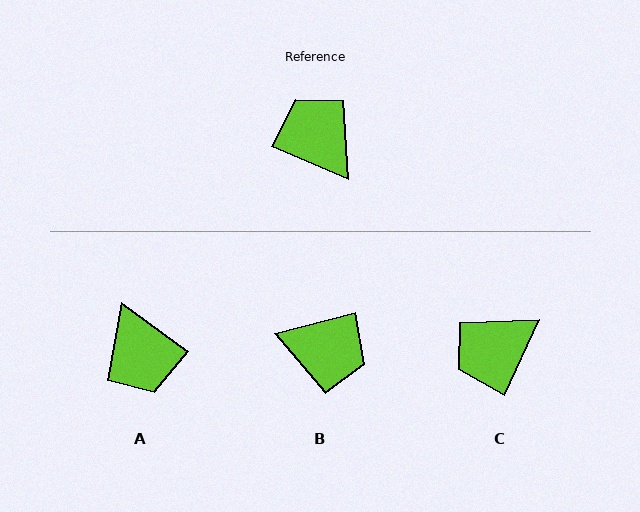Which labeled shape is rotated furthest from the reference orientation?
A, about 167 degrees away.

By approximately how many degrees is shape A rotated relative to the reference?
Approximately 167 degrees counter-clockwise.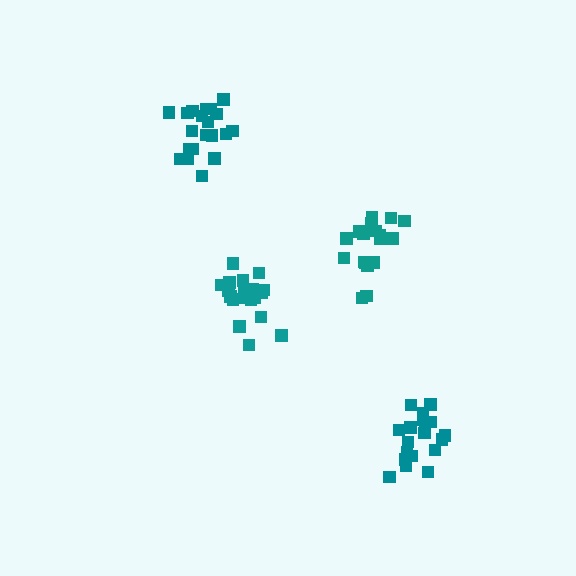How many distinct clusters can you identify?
There are 4 distinct clusters.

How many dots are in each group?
Group 1: 19 dots, Group 2: 18 dots, Group 3: 20 dots, Group 4: 20 dots (77 total).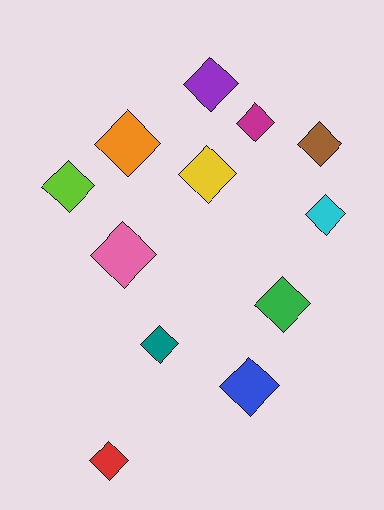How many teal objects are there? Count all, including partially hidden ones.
There is 1 teal object.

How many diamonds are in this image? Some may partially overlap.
There are 12 diamonds.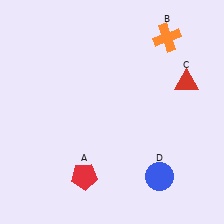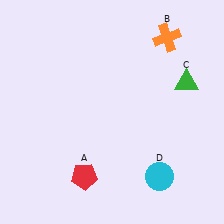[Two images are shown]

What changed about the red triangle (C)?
In Image 1, C is red. In Image 2, it changed to green.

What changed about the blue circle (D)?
In Image 1, D is blue. In Image 2, it changed to cyan.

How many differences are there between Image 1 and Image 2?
There are 2 differences between the two images.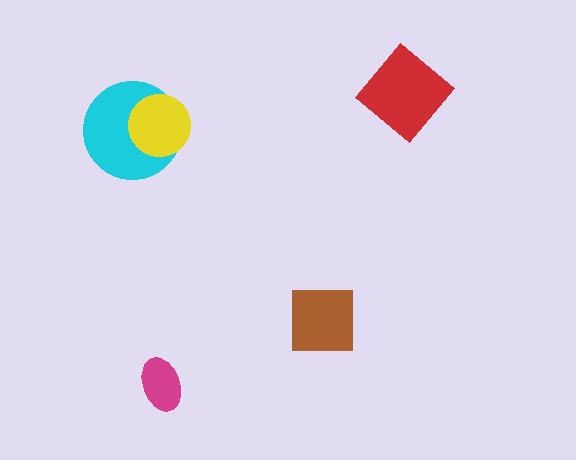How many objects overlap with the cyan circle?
1 object overlaps with the cyan circle.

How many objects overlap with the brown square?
0 objects overlap with the brown square.